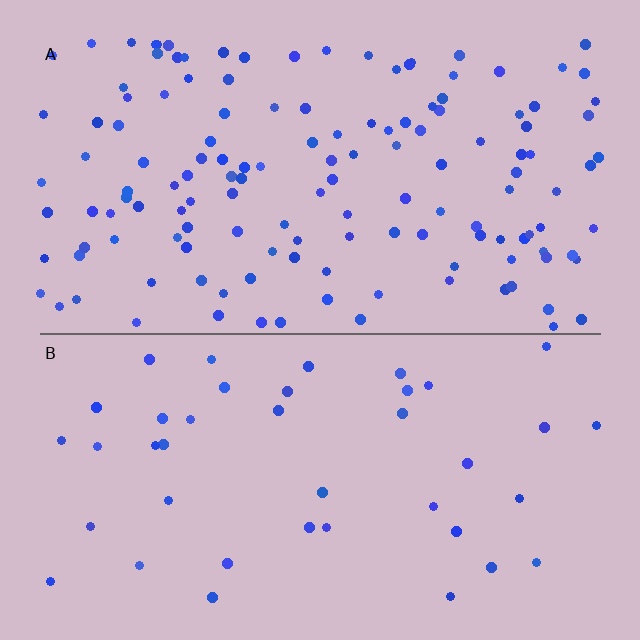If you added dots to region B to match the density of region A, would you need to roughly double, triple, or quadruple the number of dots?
Approximately triple.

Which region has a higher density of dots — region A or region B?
A (the top).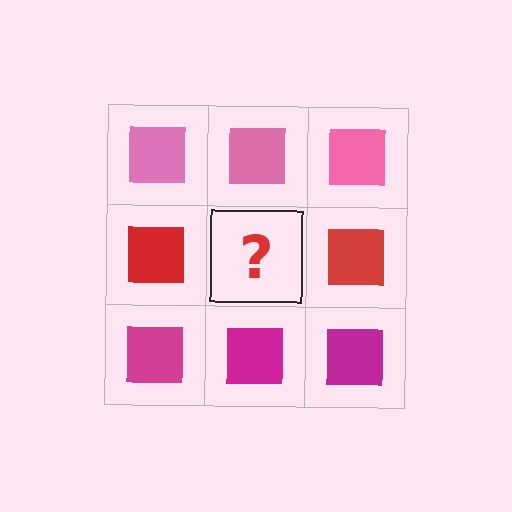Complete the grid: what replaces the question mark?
The question mark should be replaced with a red square.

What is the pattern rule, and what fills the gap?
The rule is that each row has a consistent color. The gap should be filled with a red square.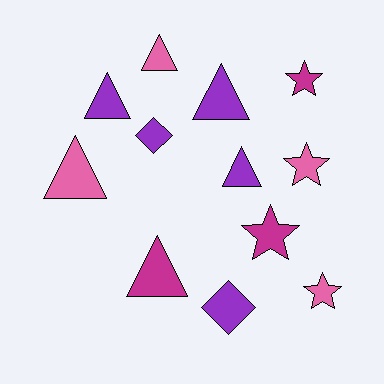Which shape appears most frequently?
Triangle, with 6 objects.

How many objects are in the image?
There are 12 objects.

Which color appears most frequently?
Purple, with 5 objects.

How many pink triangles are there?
There are 2 pink triangles.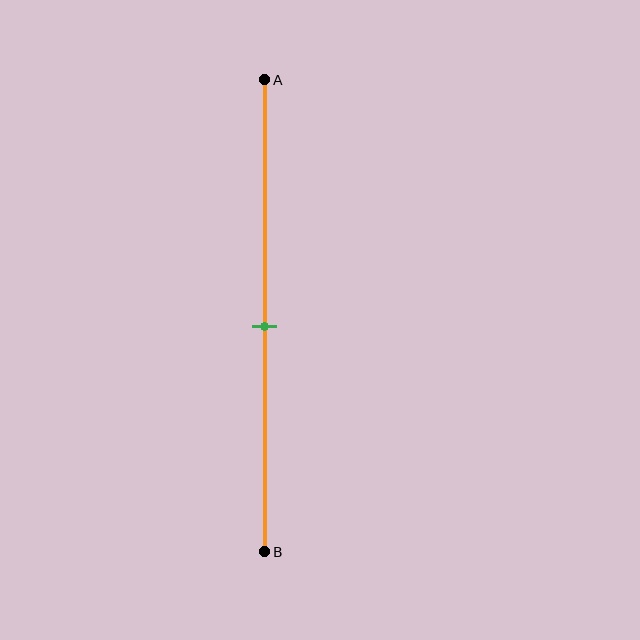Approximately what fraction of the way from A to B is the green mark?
The green mark is approximately 50% of the way from A to B.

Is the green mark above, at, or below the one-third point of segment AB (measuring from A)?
The green mark is below the one-third point of segment AB.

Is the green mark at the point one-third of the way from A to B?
No, the mark is at about 50% from A, not at the 33% one-third point.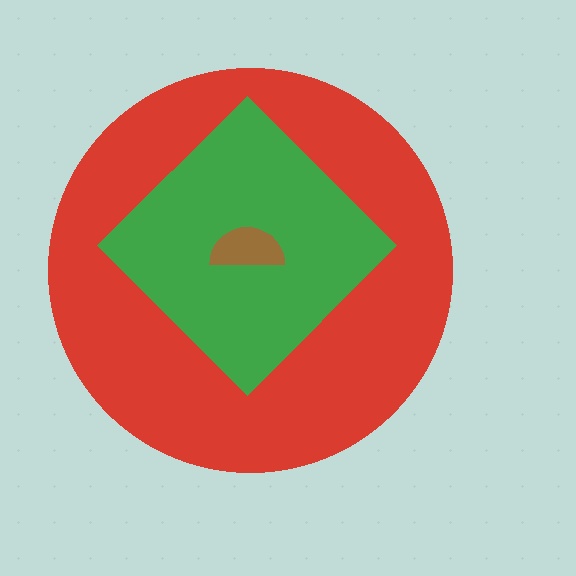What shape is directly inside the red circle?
The green diamond.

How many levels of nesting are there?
3.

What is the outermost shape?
The red circle.